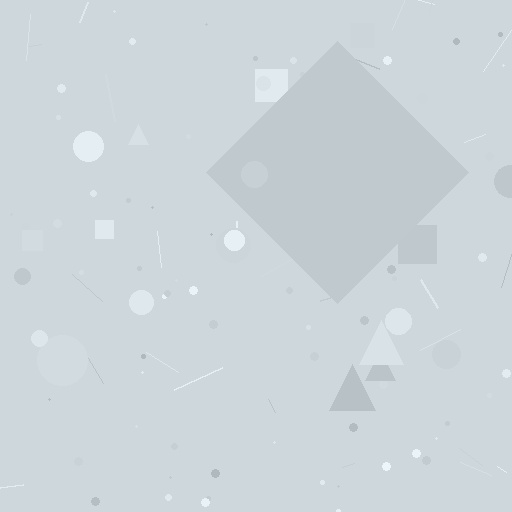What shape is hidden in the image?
A diamond is hidden in the image.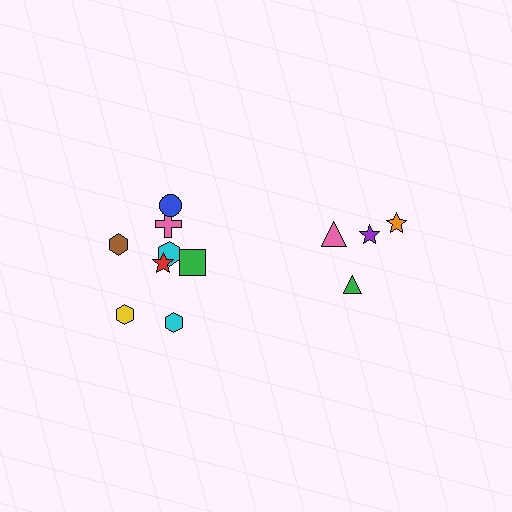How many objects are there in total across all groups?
There are 12 objects.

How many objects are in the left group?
There are 8 objects.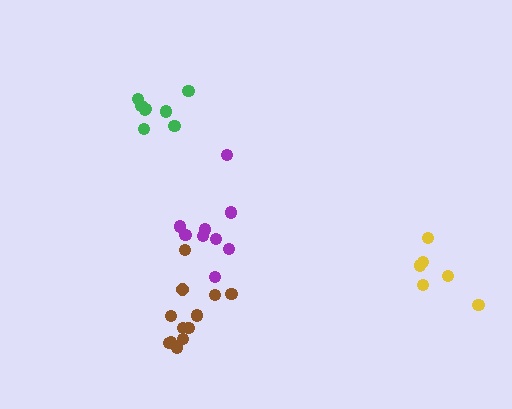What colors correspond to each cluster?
The clusters are colored: green, purple, brown, yellow.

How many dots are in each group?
Group 1: 8 dots, Group 2: 9 dots, Group 3: 12 dots, Group 4: 6 dots (35 total).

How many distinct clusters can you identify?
There are 4 distinct clusters.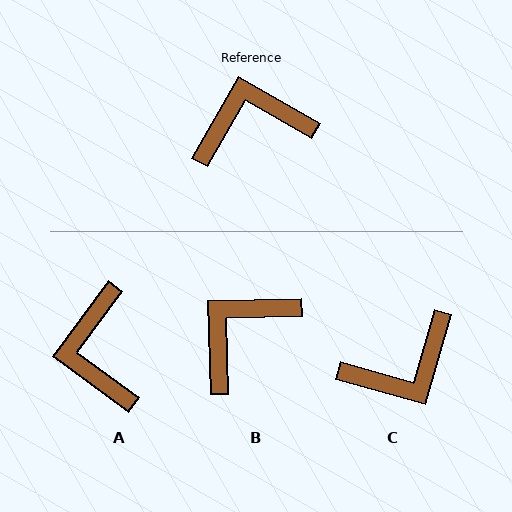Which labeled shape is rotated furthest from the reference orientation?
C, about 166 degrees away.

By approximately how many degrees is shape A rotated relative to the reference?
Approximately 83 degrees counter-clockwise.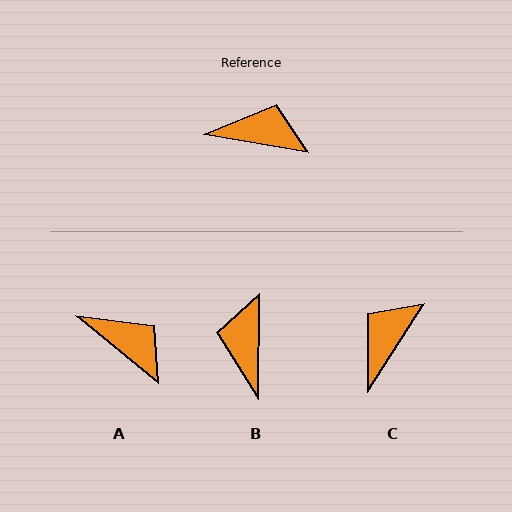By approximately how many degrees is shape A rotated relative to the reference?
Approximately 30 degrees clockwise.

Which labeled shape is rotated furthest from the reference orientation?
B, about 100 degrees away.